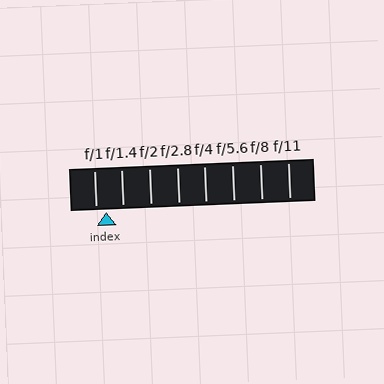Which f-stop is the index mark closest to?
The index mark is closest to f/1.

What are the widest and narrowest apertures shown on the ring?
The widest aperture shown is f/1 and the narrowest is f/11.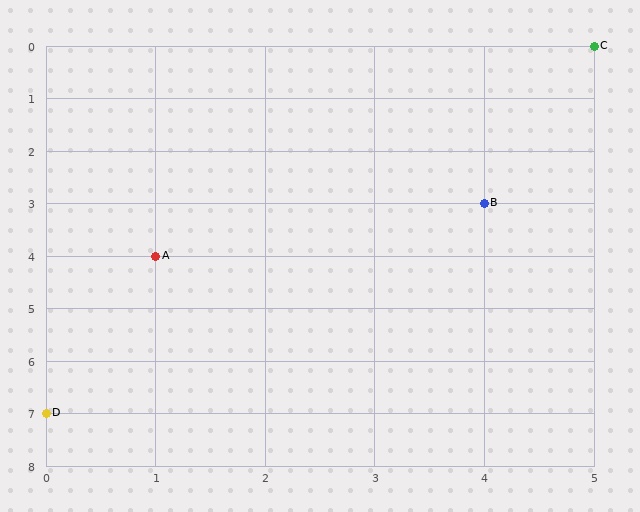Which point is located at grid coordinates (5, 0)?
Point C is at (5, 0).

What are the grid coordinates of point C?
Point C is at grid coordinates (5, 0).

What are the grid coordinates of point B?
Point B is at grid coordinates (4, 3).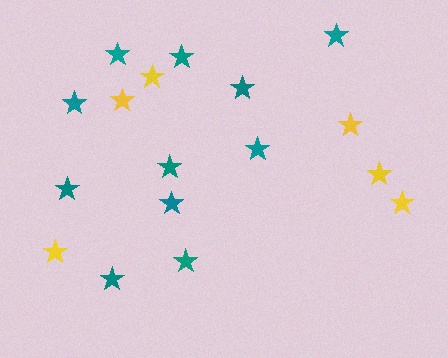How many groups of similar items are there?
There are 2 groups: one group of yellow stars (6) and one group of teal stars (11).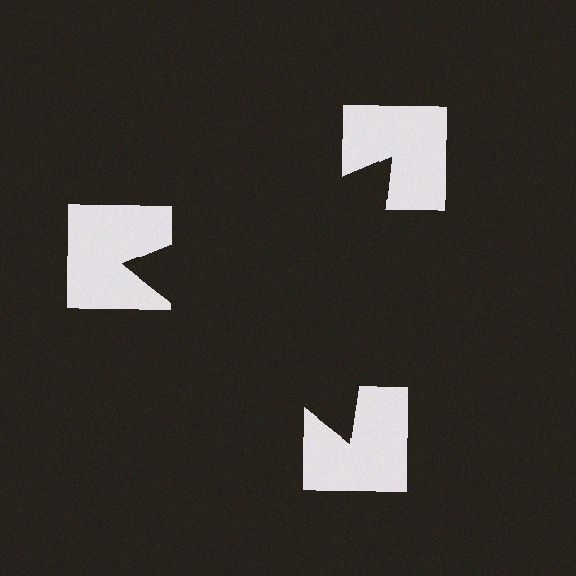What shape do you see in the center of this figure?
An illusory triangle — its edges are inferred from the aligned wedge cuts in the notched squares, not physically drawn.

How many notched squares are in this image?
There are 3 — one at each vertex of the illusory triangle.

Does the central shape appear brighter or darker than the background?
It typically appears slightly darker than the background, even though no actual brightness change is drawn.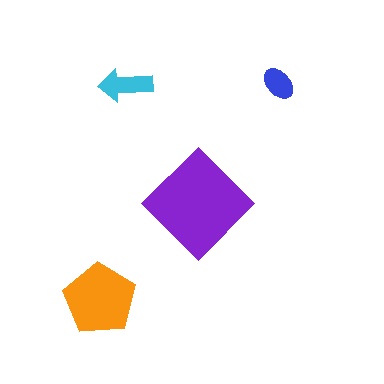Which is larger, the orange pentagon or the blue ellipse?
The orange pentagon.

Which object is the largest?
The purple diamond.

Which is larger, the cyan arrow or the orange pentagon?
The orange pentagon.